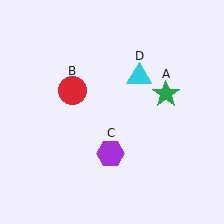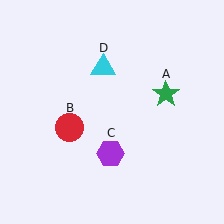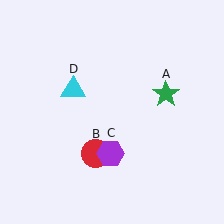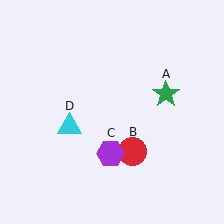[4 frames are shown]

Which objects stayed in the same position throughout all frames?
Green star (object A) and purple hexagon (object C) remained stationary.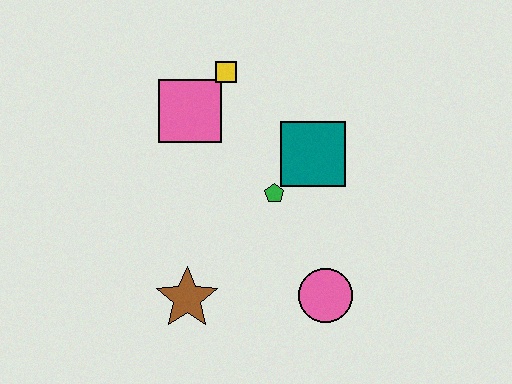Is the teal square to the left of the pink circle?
Yes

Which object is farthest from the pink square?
The pink circle is farthest from the pink square.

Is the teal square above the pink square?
No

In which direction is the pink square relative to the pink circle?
The pink square is above the pink circle.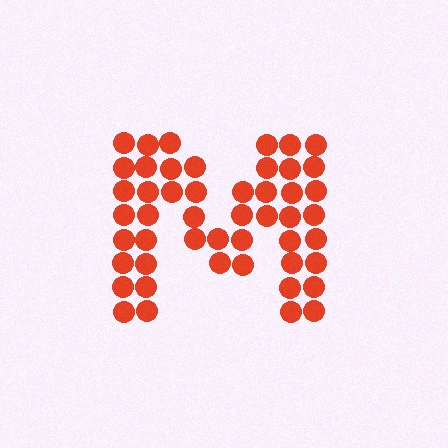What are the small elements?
The small elements are circles.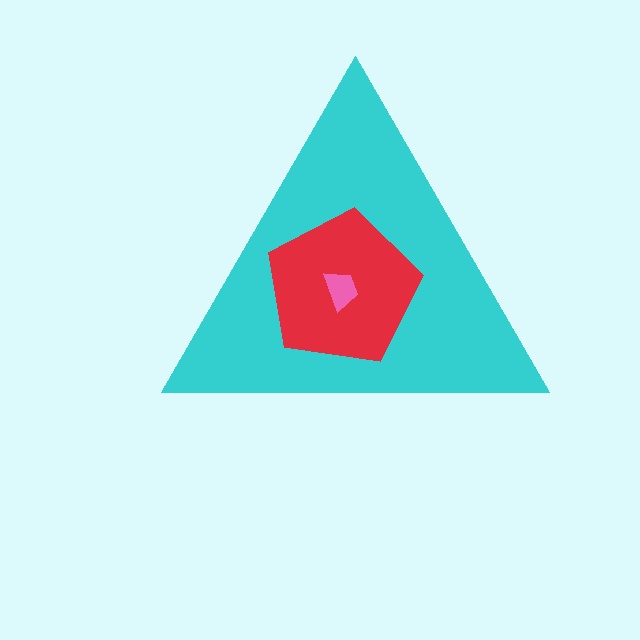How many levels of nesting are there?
3.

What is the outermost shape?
The cyan triangle.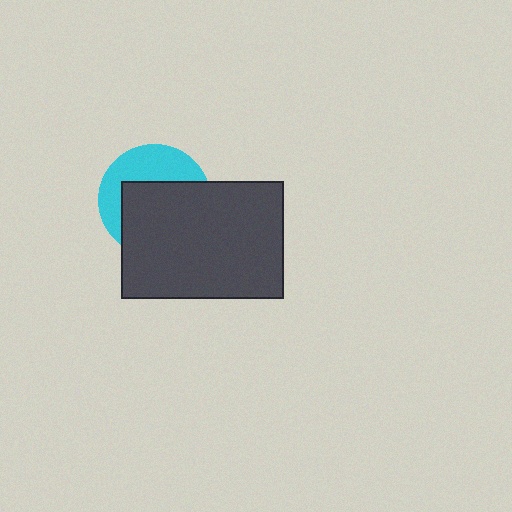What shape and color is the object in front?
The object in front is a dark gray rectangle.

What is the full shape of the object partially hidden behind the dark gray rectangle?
The partially hidden object is a cyan circle.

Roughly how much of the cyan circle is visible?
A small part of it is visible (roughly 41%).